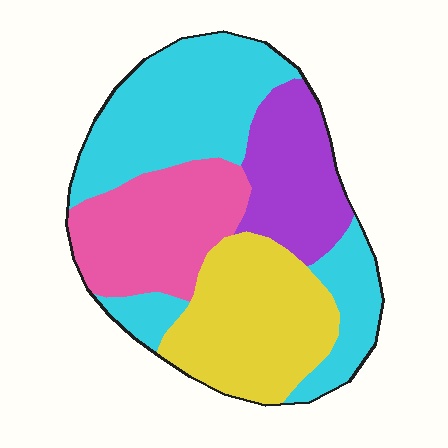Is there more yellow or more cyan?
Cyan.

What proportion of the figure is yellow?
Yellow takes up about one quarter (1/4) of the figure.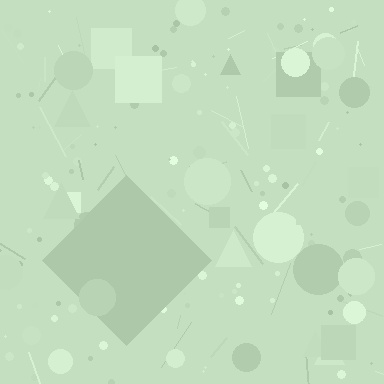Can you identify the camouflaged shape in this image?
The camouflaged shape is a diamond.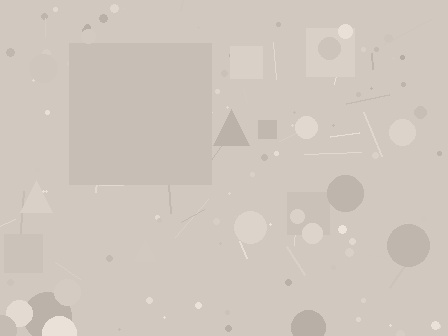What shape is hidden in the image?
A square is hidden in the image.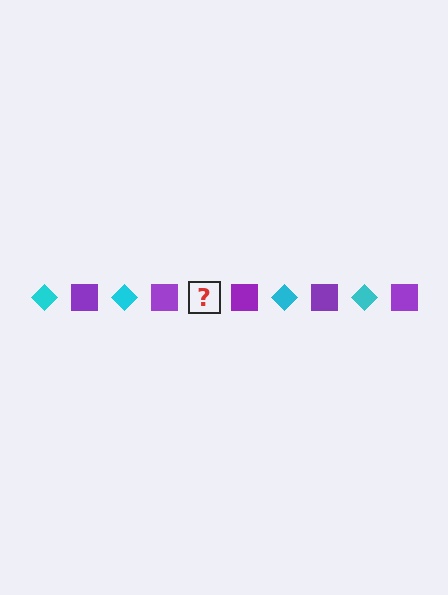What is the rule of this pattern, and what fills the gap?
The rule is that the pattern alternates between cyan diamond and purple square. The gap should be filled with a cyan diamond.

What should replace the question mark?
The question mark should be replaced with a cyan diamond.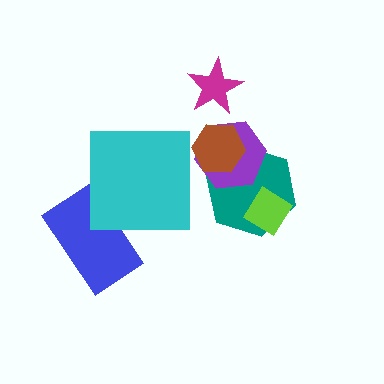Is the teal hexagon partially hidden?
Yes, it is partially covered by another shape.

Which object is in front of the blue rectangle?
The cyan square is in front of the blue rectangle.